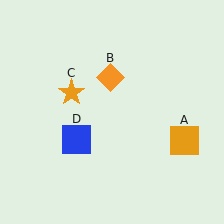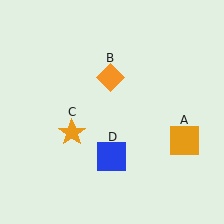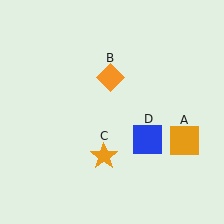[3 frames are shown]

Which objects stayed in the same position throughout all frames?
Orange square (object A) and orange diamond (object B) remained stationary.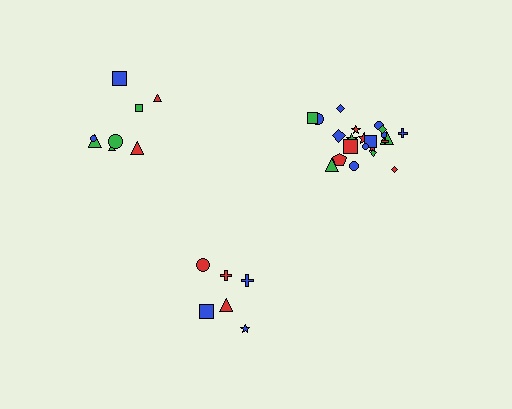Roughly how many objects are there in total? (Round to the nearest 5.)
Roughly 35 objects in total.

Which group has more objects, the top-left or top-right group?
The top-right group.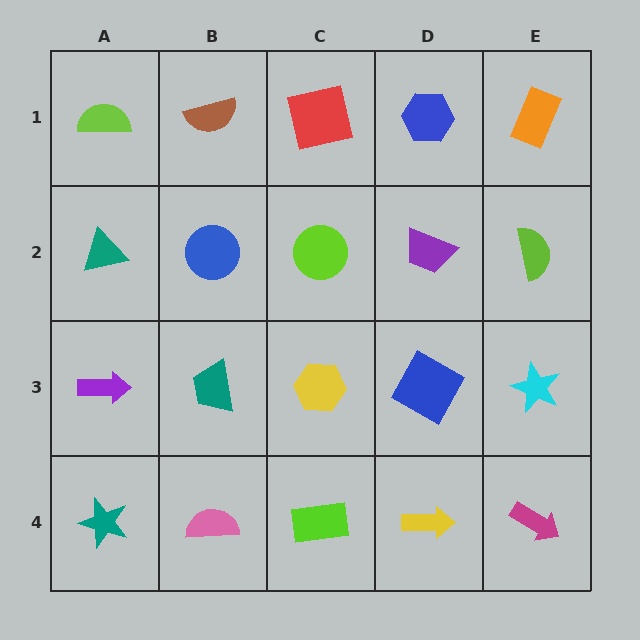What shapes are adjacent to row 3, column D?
A purple trapezoid (row 2, column D), a yellow arrow (row 4, column D), a yellow hexagon (row 3, column C), a cyan star (row 3, column E).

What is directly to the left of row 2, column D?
A lime circle.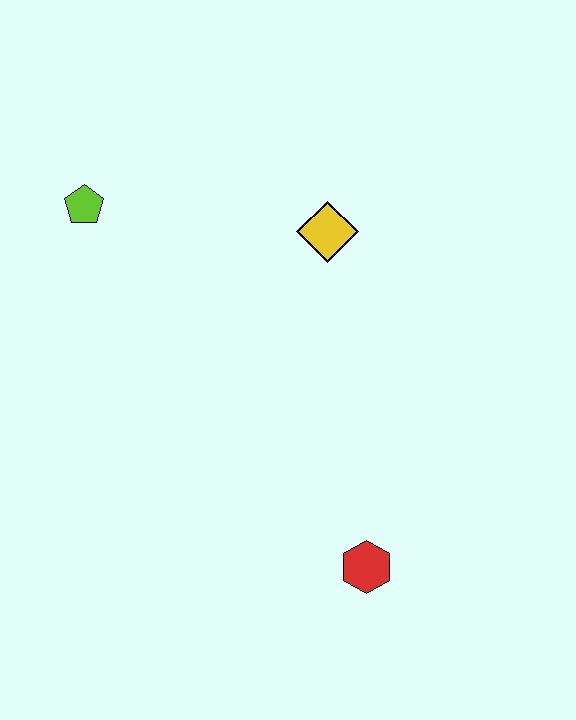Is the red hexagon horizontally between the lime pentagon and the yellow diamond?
No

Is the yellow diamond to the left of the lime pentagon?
No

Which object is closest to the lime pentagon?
The yellow diamond is closest to the lime pentagon.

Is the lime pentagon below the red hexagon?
No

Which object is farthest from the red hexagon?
The lime pentagon is farthest from the red hexagon.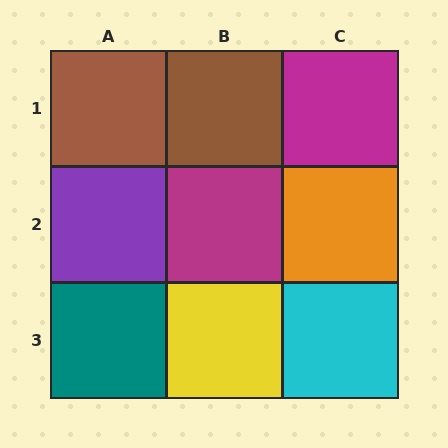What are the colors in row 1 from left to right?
Brown, brown, magenta.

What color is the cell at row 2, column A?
Purple.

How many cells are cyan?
1 cell is cyan.